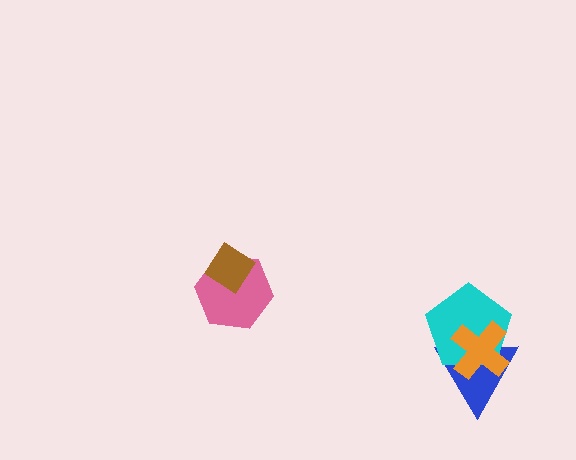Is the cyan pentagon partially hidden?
Yes, it is partially covered by another shape.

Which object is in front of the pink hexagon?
The brown diamond is in front of the pink hexagon.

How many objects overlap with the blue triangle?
2 objects overlap with the blue triangle.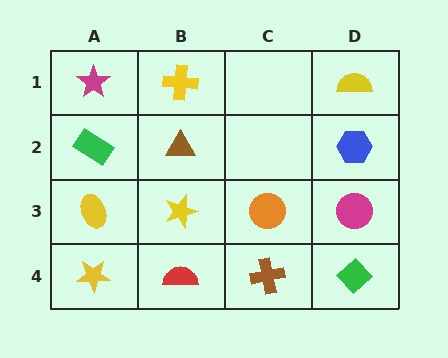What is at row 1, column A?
A magenta star.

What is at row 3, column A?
A yellow ellipse.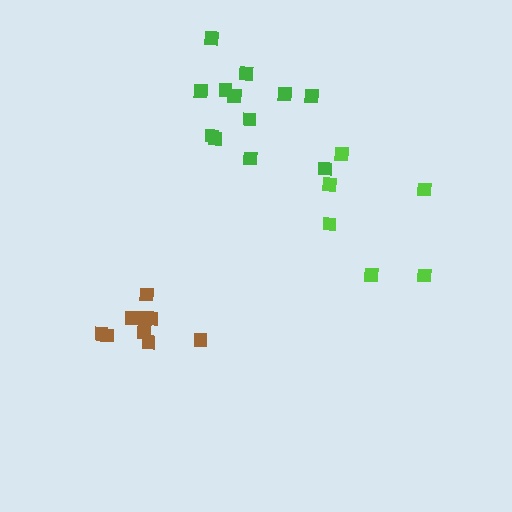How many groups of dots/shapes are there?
There are 3 groups.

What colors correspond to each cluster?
The clusters are colored: brown, green, lime.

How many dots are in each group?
Group 1: 9 dots, Group 2: 12 dots, Group 3: 6 dots (27 total).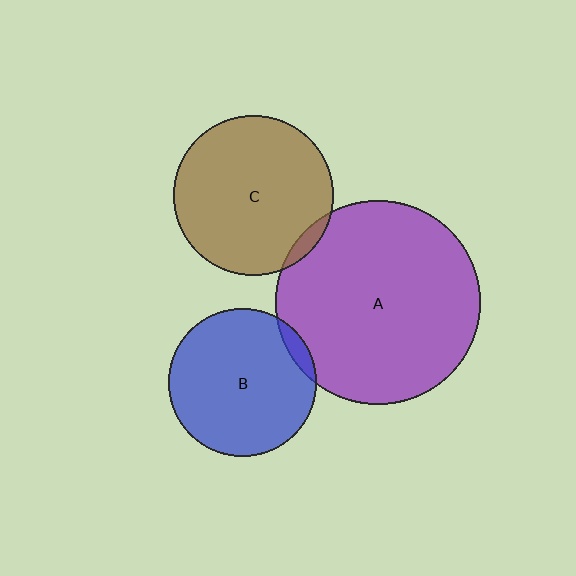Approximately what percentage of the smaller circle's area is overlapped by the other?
Approximately 5%.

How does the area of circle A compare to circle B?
Approximately 1.9 times.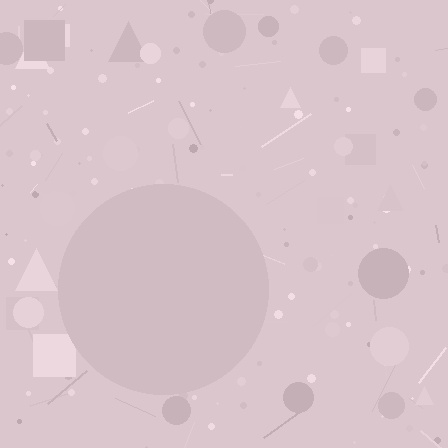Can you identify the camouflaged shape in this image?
The camouflaged shape is a circle.